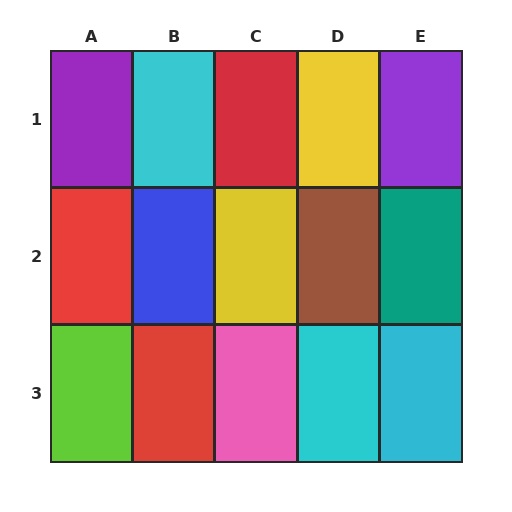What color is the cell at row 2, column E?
Teal.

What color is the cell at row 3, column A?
Lime.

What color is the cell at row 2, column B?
Blue.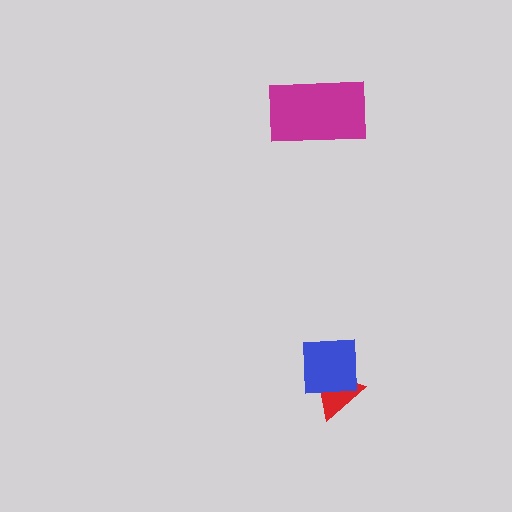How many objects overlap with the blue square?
1 object overlaps with the blue square.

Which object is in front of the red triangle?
The blue square is in front of the red triangle.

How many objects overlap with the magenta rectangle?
0 objects overlap with the magenta rectangle.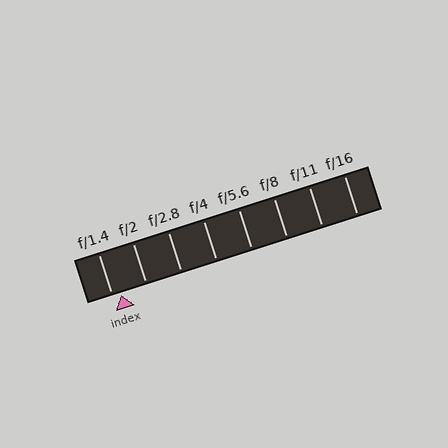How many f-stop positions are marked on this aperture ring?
There are 8 f-stop positions marked.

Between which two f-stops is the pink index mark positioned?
The index mark is between f/1.4 and f/2.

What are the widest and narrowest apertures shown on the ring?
The widest aperture shown is f/1.4 and the narrowest is f/16.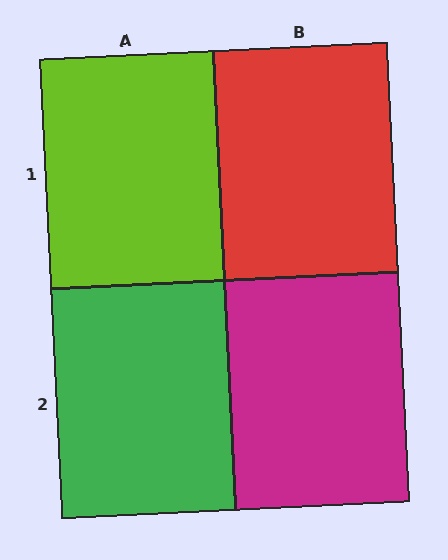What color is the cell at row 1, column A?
Lime.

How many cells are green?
1 cell is green.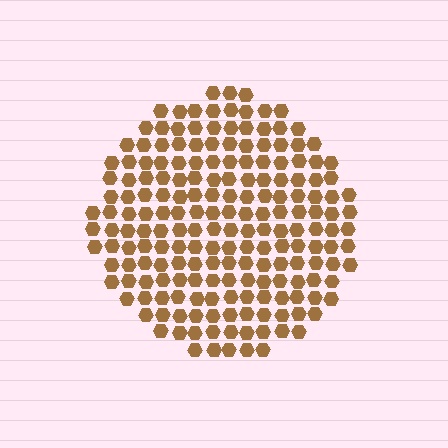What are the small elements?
The small elements are hexagons.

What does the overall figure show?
The overall figure shows a circle.